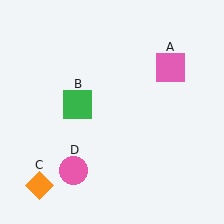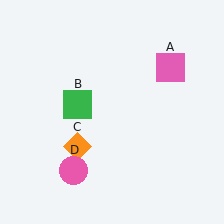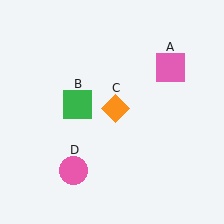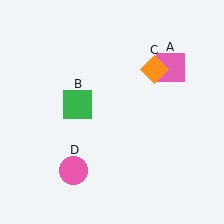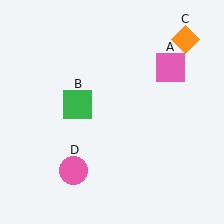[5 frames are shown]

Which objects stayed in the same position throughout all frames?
Pink square (object A) and green square (object B) and pink circle (object D) remained stationary.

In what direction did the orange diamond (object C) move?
The orange diamond (object C) moved up and to the right.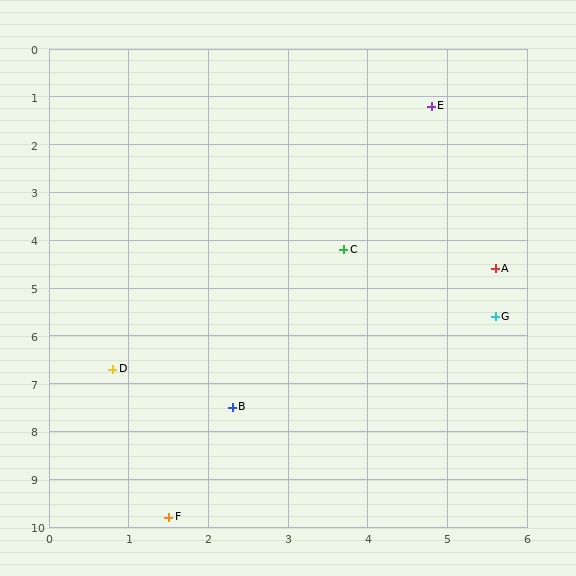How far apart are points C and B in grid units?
Points C and B are about 3.6 grid units apart.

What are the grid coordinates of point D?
Point D is at approximately (0.8, 6.7).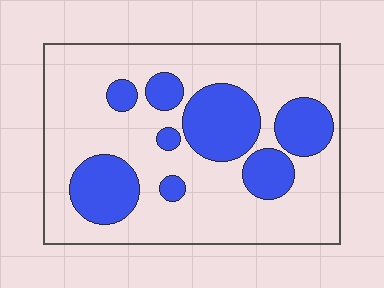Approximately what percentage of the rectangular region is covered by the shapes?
Approximately 30%.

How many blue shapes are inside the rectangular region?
8.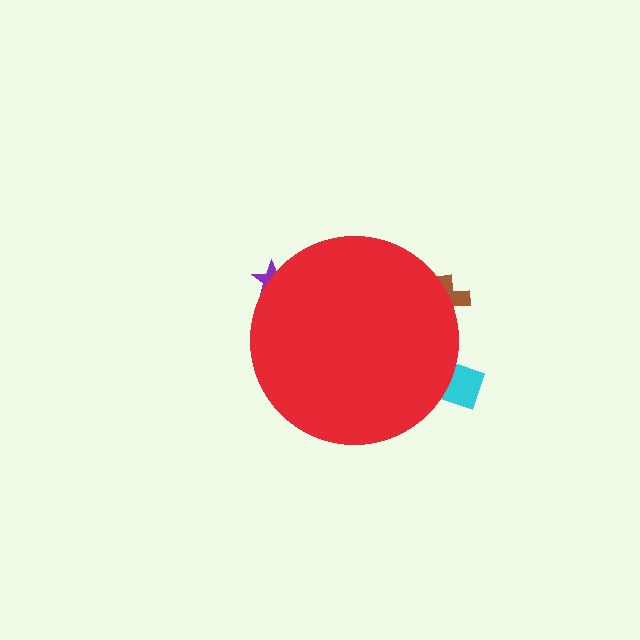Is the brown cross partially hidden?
Yes, the brown cross is partially hidden behind the red circle.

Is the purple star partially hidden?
Yes, the purple star is partially hidden behind the red circle.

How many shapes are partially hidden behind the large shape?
3 shapes are partially hidden.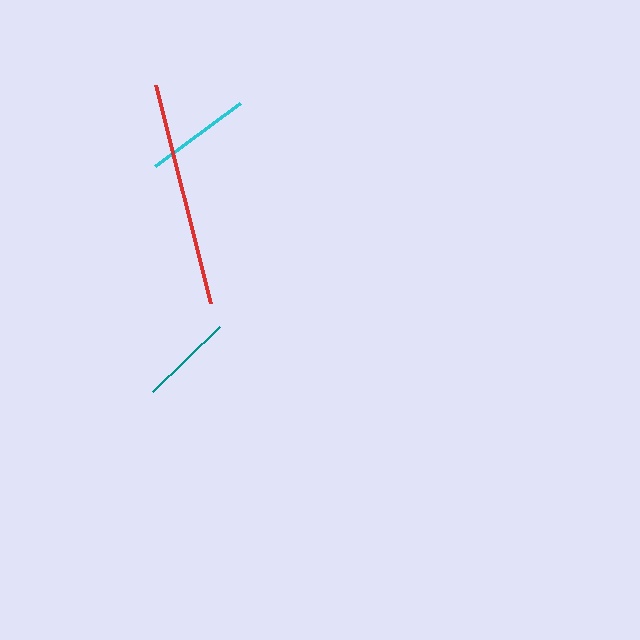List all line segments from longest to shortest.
From longest to shortest: red, cyan, teal.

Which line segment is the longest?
The red line is the longest at approximately 225 pixels.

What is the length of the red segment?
The red segment is approximately 225 pixels long.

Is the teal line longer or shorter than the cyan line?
The cyan line is longer than the teal line.